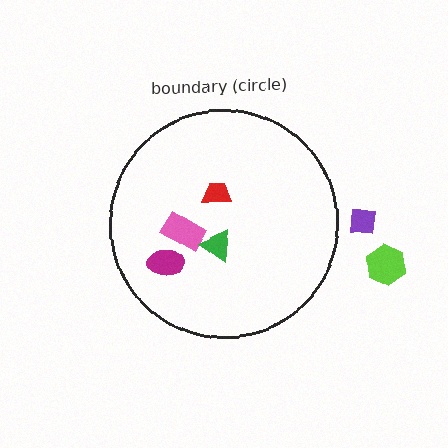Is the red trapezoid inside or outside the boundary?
Inside.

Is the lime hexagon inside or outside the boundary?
Outside.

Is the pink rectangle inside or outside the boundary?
Inside.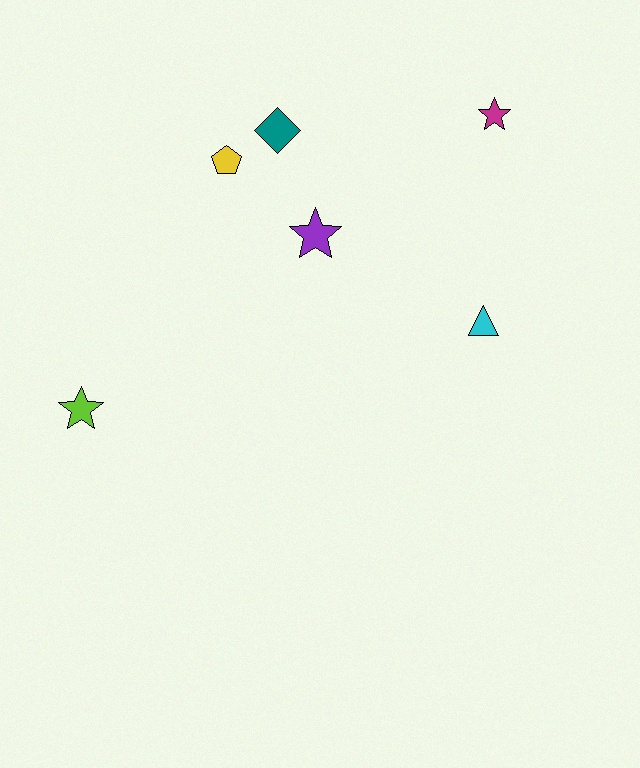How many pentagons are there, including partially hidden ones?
There is 1 pentagon.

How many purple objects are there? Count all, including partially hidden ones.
There is 1 purple object.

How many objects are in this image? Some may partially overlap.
There are 6 objects.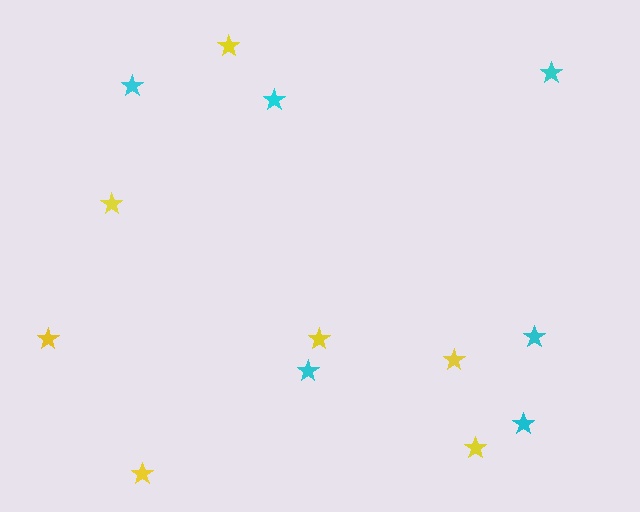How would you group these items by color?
There are 2 groups: one group of yellow stars (7) and one group of cyan stars (6).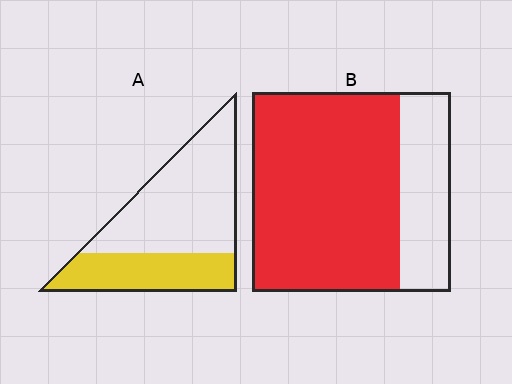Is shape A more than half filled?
No.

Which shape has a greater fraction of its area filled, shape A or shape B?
Shape B.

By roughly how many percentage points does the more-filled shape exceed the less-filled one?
By roughly 40 percentage points (B over A).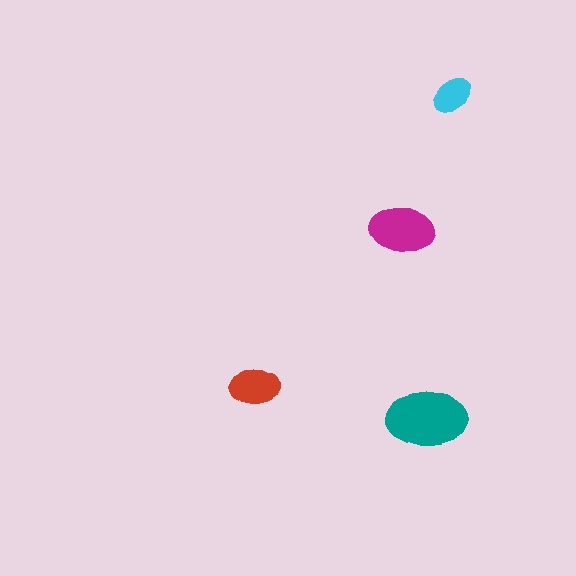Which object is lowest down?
The teal ellipse is bottommost.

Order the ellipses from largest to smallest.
the teal one, the magenta one, the red one, the cyan one.